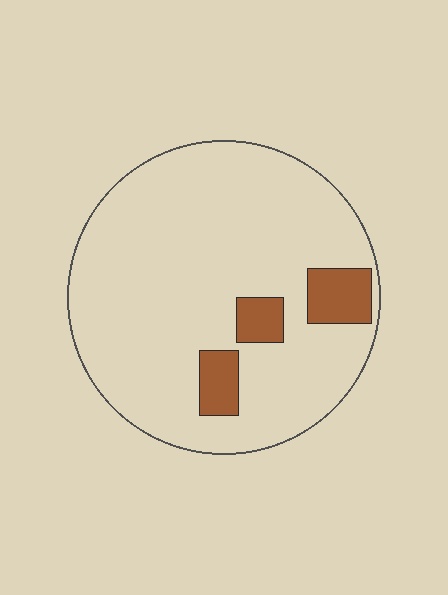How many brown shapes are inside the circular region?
3.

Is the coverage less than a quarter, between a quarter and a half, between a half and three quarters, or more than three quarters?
Less than a quarter.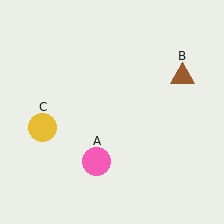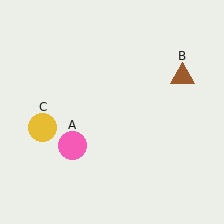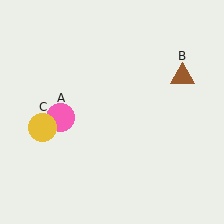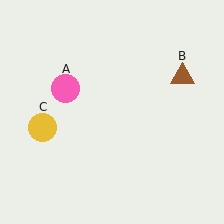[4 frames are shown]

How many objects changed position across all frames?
1 object changed position: pink circle (object A).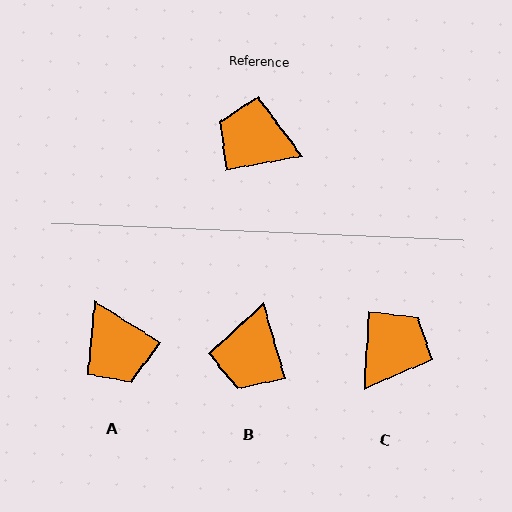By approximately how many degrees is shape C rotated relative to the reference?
Approximately 103 degrees clockwise.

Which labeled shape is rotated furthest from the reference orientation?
A, about 137 degrees away.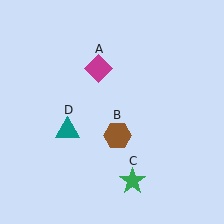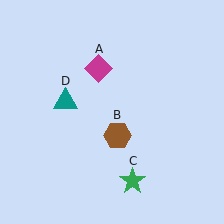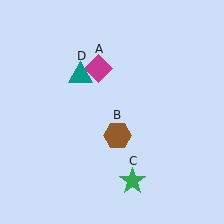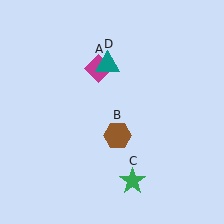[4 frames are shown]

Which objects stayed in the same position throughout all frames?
Magenta diamond (object A) and brown hexagon (object B) and green star (object C) remained stationary.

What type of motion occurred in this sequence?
The teal triangle (object D) rotated clockwise around the center of the scene.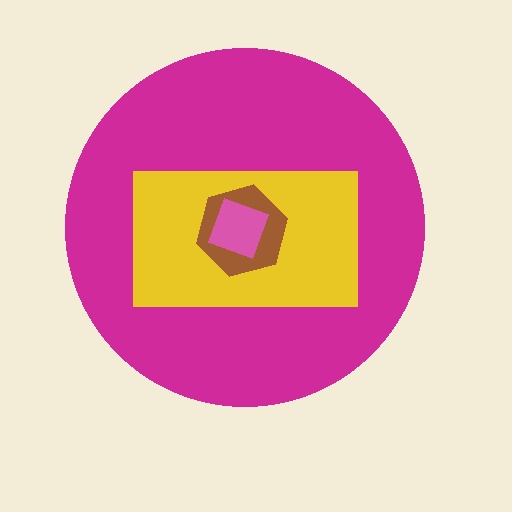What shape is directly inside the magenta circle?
The yellow rectangle.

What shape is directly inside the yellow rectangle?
The brown hexagon.